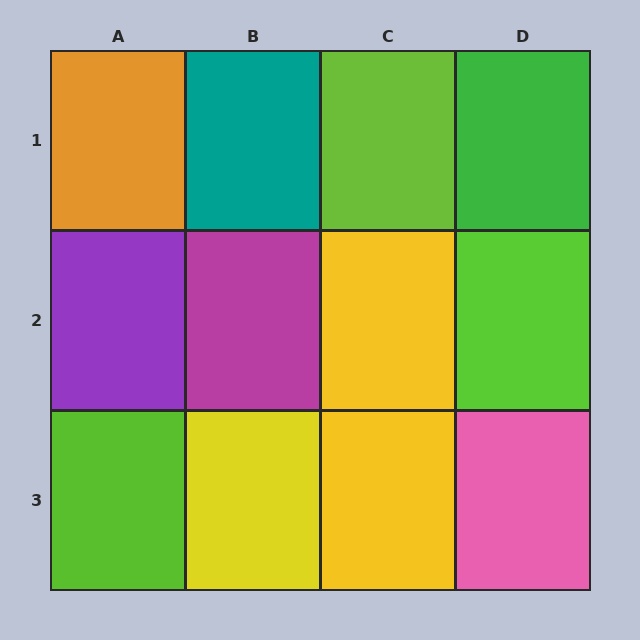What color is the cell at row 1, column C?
Lime.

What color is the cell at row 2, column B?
Magenta.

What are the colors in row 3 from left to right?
Lime, yellow, yellow, pink.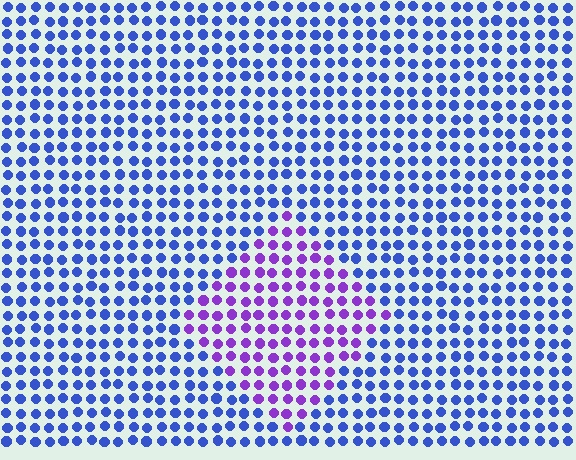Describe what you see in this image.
The image is filled with small blue elements in a uniform arrangement. A diamond-shaped region is visible where the elements are tinted to a slightly different hue, forming a subtle color boundary.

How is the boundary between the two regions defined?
The boundary is defined purely by a slight shift in hue (about 48 degrees). Spacing, size, and orientation are identical on both sides.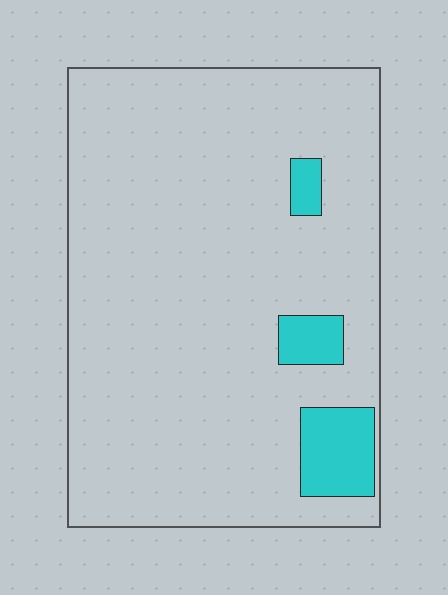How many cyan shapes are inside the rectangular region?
3.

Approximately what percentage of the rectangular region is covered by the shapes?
Approximately 10%.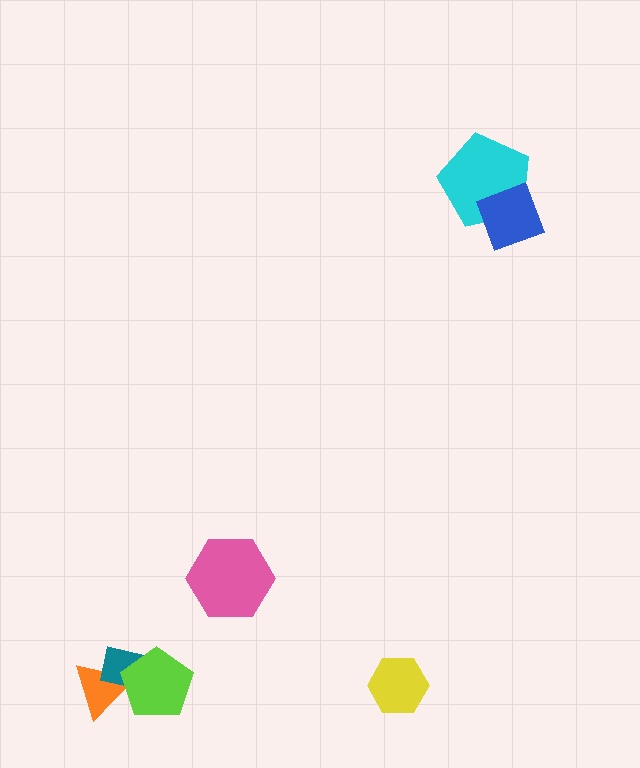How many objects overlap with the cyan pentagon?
1 object overlaps with the cyan pentagon.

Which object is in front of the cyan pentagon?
The blue diamond is in front of the cyan pentagon.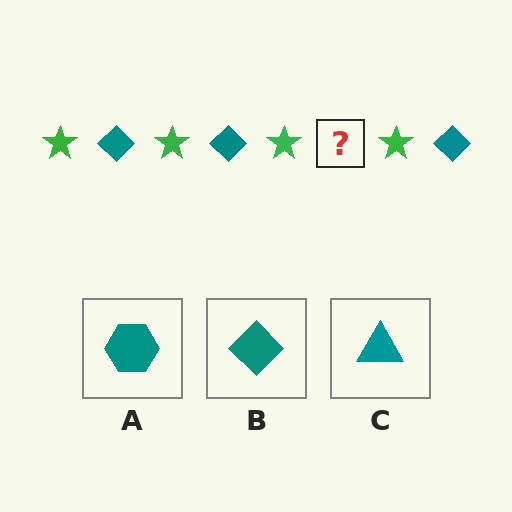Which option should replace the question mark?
Option B.